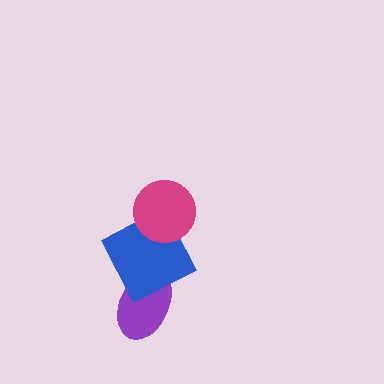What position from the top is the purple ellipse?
The purple ellipse is 3rd from the top.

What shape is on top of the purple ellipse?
The blue square is on top of the purple ellipse.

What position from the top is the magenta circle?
The magenta circle is 1st from the top.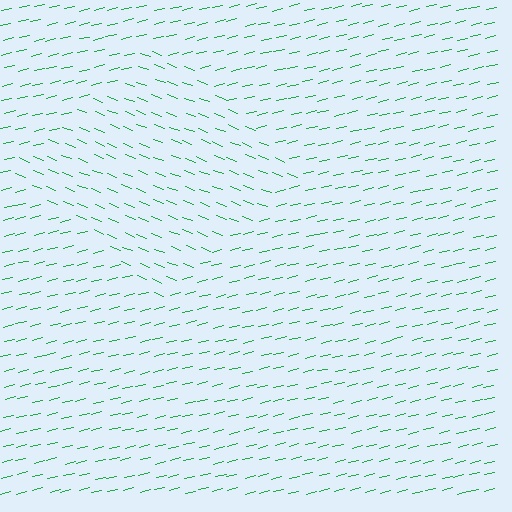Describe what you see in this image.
The image is filled with small green line segments. A diamond region in the image has lines oriented differently from the surrounding lines, creating a visible texture boundary.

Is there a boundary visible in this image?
Yes, there is a texture boundary formed by a change in line orientation.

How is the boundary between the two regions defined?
The boundary is defined purely by a change in line orientation (approximately 36 degrees difference). All lines are the same color and thickness.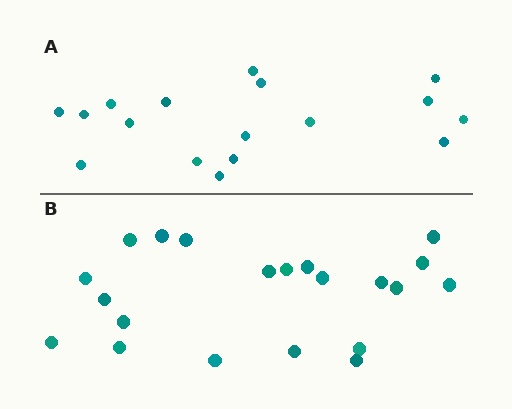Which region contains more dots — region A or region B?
Region B (the bottom region) has more dots.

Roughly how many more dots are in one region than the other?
Region B has about 4 more dots than region A.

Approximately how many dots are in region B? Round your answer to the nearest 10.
About 20 dots. (The exact count is 21, which rounds to 20.)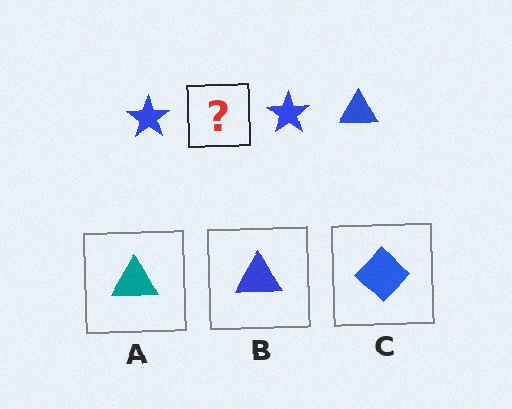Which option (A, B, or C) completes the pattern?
B.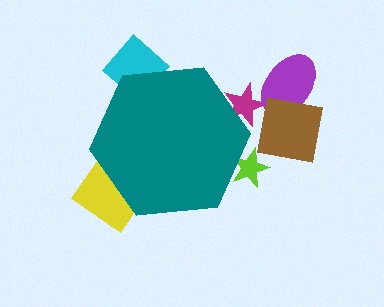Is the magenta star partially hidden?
Yes, the magenta star is partially hidden behind the teal hexagon.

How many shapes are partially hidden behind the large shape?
4 shapes are partially hidden.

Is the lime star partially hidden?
Yes, the lime star is partially hidden behind the teal hexagon.